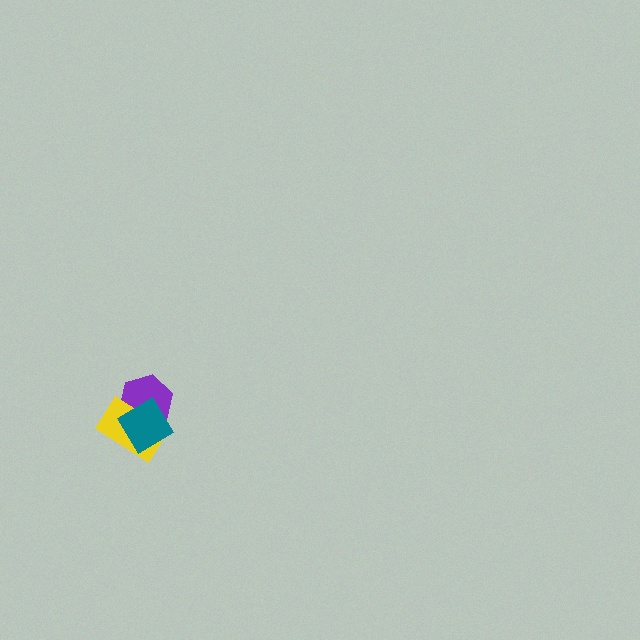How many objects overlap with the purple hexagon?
2 objects overlap with the purple hexagon.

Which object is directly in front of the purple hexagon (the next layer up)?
The yellow rectangle is directly in front of the purple hexagon.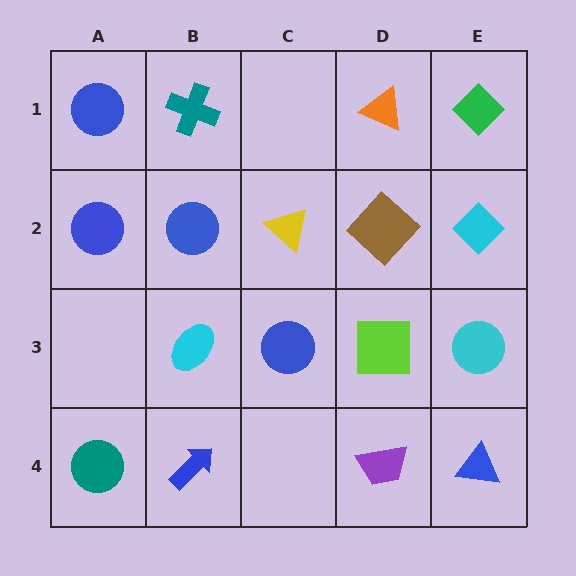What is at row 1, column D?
An orange triangle.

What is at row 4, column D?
A purple trapezoid.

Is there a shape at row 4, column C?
No, that cell is empty.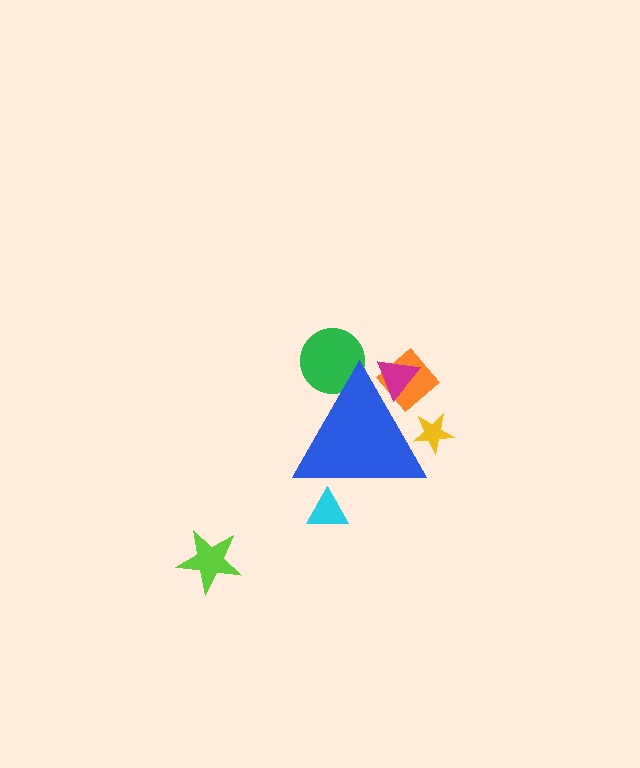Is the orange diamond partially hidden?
Yes, the orange diamond is partially hidden behind the blue triangle.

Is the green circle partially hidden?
Yes, the green circle is partially hidden behind the blue triangle.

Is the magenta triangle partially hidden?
Yes, the magenta triangle is partially hidden behind the blue triangle.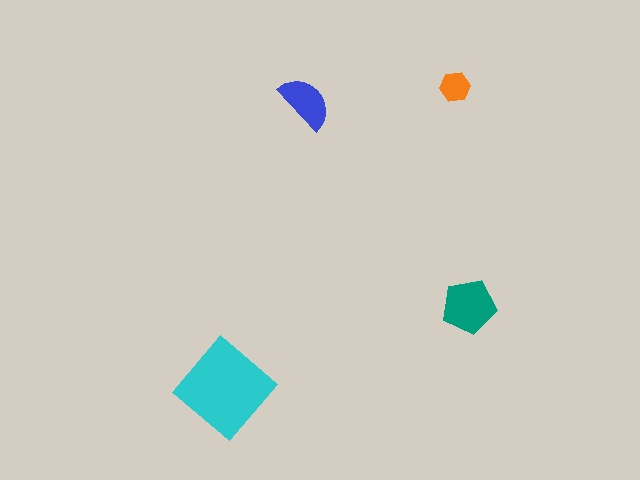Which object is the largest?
The cyan diamond.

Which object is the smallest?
The orange hexagon.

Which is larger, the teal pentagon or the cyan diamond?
The cyan diamond.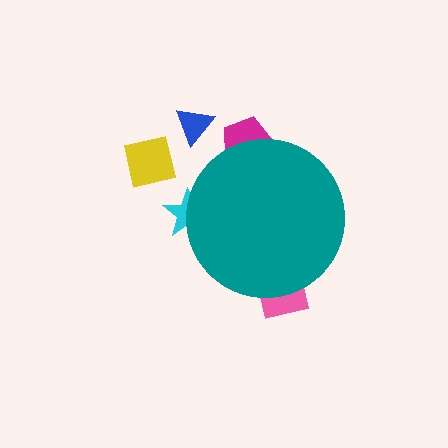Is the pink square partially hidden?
Yes, the pink square is partially hidden behind the teal circle.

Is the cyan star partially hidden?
Yes, the cyan star is partially hidden behind the teal circle.